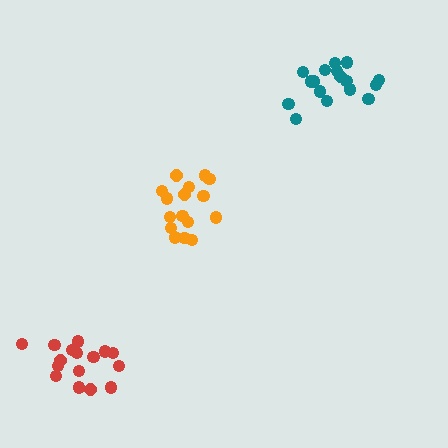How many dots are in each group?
Group 1: 16 dots, Group 2: 17 dots, Group 3: 18 dots (51 total).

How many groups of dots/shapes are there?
There are 3 groups.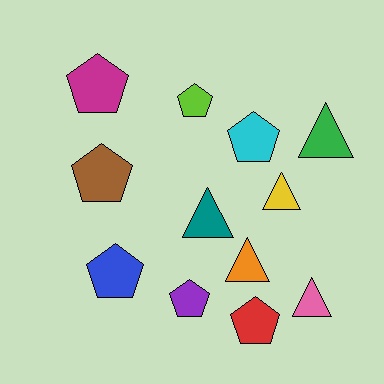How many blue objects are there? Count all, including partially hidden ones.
There is 1 blue object.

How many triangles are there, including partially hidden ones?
There are 5 triangles.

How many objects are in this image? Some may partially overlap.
There are 12 objects.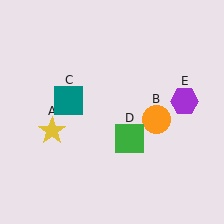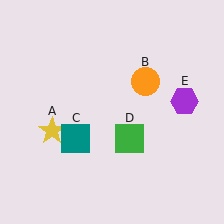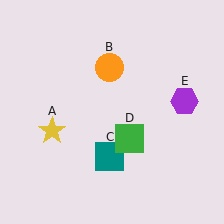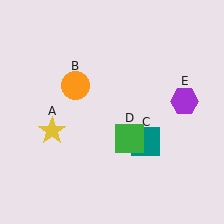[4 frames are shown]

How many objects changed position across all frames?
2 objects changed position: orange circle (object B), teal square (object C).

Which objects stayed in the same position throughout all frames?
Yellow star (object A) and green square (object D) and purple hexagon (object E) remained stationary.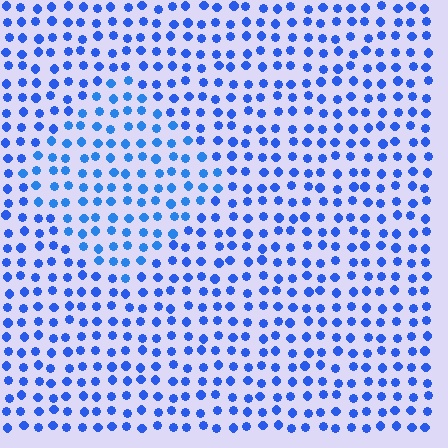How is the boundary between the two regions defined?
The boundary is defined purely by a slight shift in hue (about 13 degrees). Spacing, size, and orientation are identical on both sides.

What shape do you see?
I see a diamond.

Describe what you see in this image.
The image is filled with small blue elements in a uniform arrangement. A diamond-shaped region is visible where the elements are tinted to a slightly different hue, forming a subtle color boundary.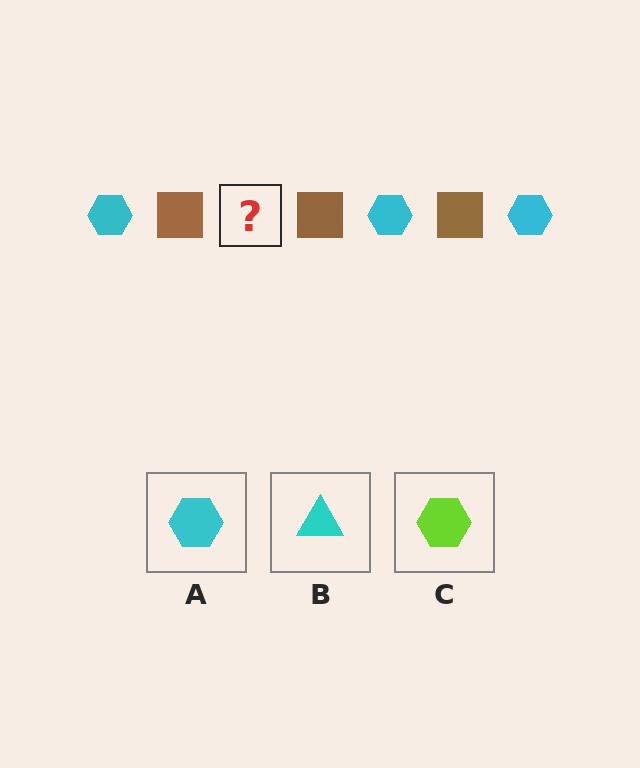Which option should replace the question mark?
Option A.